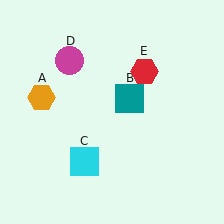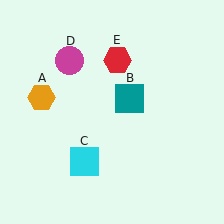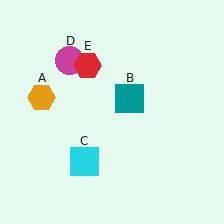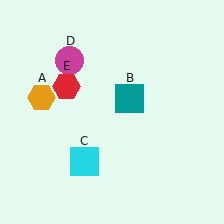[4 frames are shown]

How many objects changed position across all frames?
1 object changed position: red hexagon (object E).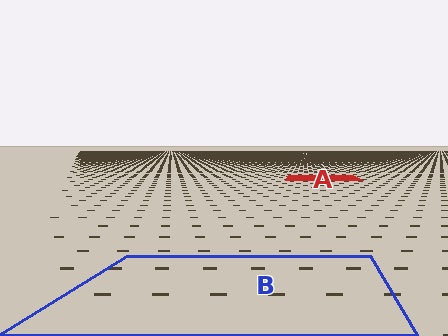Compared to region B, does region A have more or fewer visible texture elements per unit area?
Region A has more texture elements per unit area — they are packed more densely because it is farther away.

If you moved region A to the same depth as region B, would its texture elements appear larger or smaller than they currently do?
They would appear larger. At a closer depth, the same texture elements are projected at a bigger on-screen size.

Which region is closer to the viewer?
Region B is closer. The texture elements there are larger and more spread out.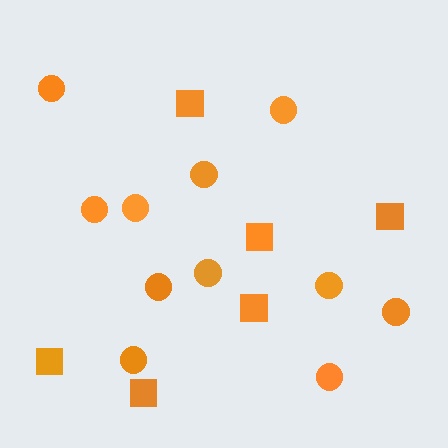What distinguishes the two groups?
There are 2 groups: one group of circles (11) and one group of squares (6).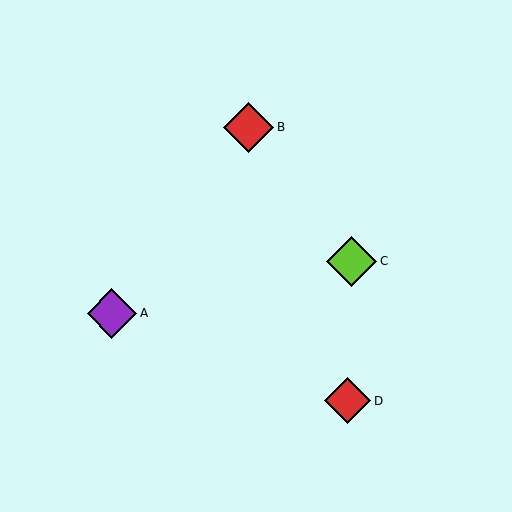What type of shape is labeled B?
Shape B is a red diamond.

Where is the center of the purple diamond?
The center of the purple diamond is at (112, 313).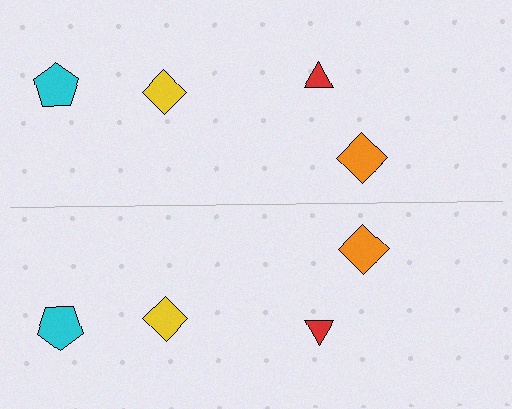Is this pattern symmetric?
Yes, this pattern has bilateral (reflection) symmetry.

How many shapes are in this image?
There are 8 shapes in this image.